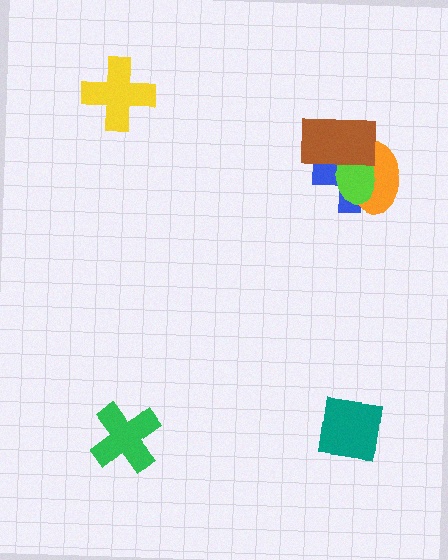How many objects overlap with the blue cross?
3 objects overlap with the blue cross.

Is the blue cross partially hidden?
Yes, it is partially covered by another shape.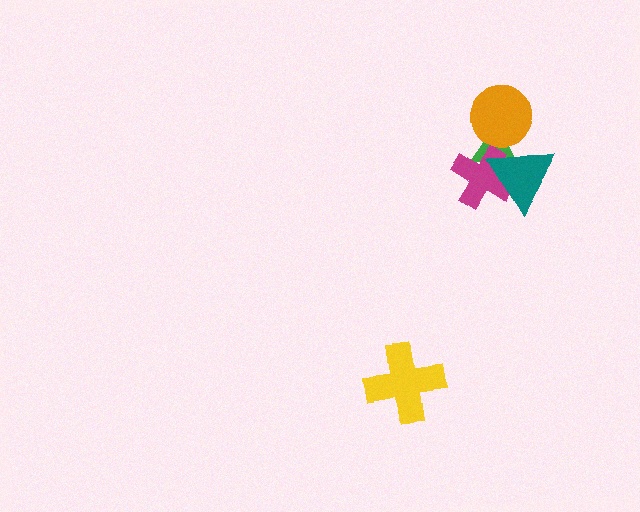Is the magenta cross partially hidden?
Yes, it is partially covered by another shape.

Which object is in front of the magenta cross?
The teal triangle is in front of the magenta cross.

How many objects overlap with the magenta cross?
2 objects overlap with the magenta cross.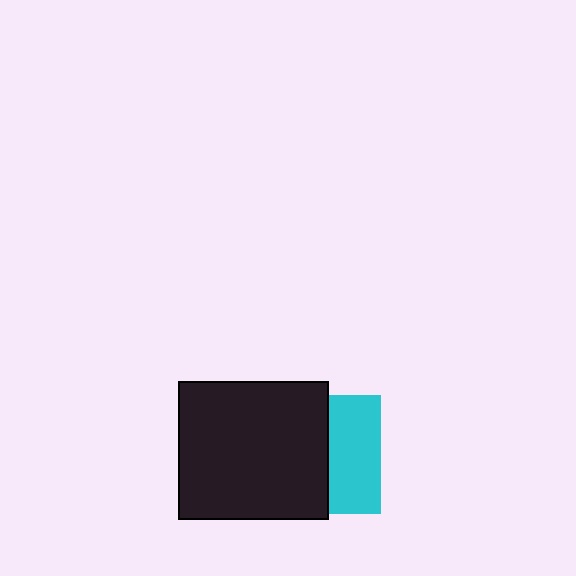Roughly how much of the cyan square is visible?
A small part of it is visible (roughly 43%).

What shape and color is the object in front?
The object in front is a black rectangle.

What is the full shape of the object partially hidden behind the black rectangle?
The partially hidden object is a cyan square.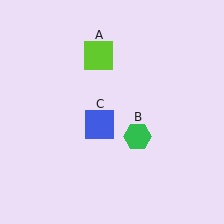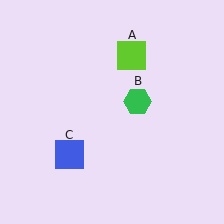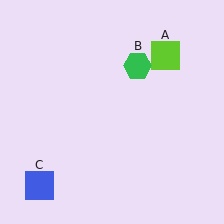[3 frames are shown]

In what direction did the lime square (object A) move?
The lime square (object A) moved right.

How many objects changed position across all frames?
3 objects changed position: lime square (object A), green hexagon (object B), blue square (object C).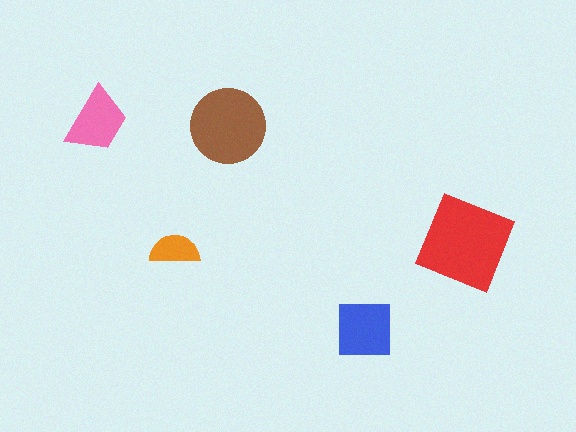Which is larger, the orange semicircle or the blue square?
The blue square.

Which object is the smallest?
The orange semicircle.